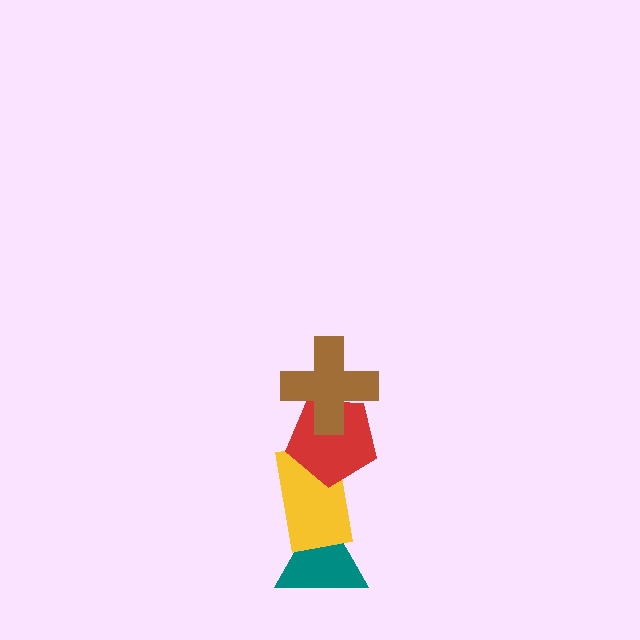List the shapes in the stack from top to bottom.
From top to bottom: the brown cross, the red pentagon, the yellow rectangle, the teal triangle.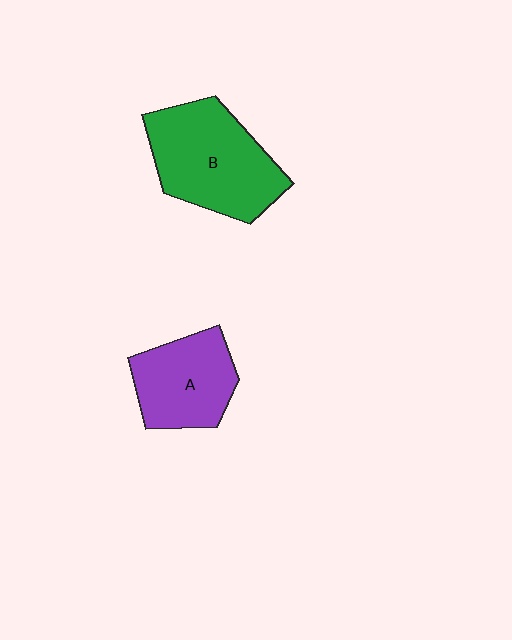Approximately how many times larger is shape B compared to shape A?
Approximately 1.4 times.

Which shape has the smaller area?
Shape A (purple).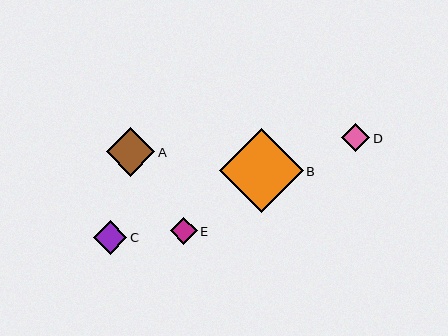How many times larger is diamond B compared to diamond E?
Diamond B is approximately 3.1 times the size of diamond E.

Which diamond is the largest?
Diamond B is the largest with a size of approximately 84 pixels.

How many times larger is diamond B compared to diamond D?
Diamond B is approximately 3.0 times the size of diamond D.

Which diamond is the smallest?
Diamond E is the smallest with a size of approximately 27 pixels.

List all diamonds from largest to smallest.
From largest to smallest: B, A, C, D, E.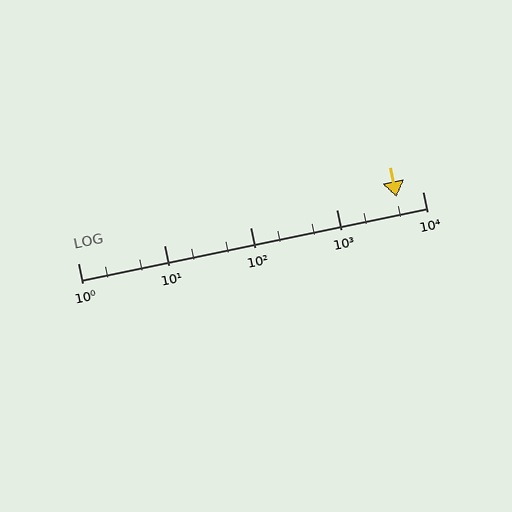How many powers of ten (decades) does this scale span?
The scale spans 4 decades, from 1 to 10000.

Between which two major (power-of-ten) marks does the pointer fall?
The pointer is between 1000 and 10000.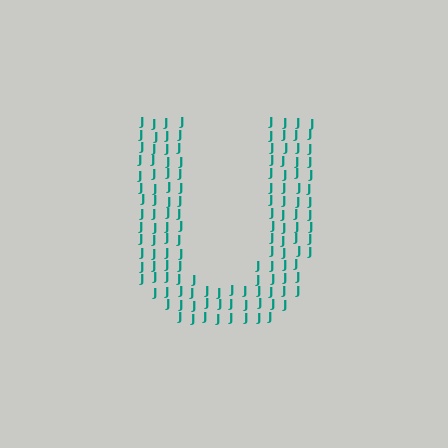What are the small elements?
The small elements are letter J's.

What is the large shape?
The large shape is the letter U.